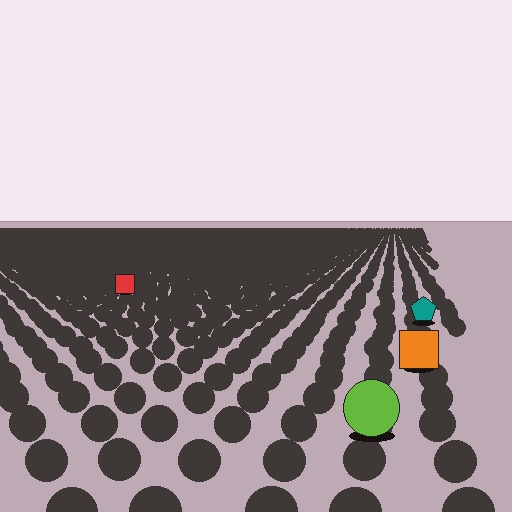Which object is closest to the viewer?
The lime circle is closest. The texture marks near it are larger and more spread out.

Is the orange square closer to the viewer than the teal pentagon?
Yes. The orange square is closer — you can tell from the texture gradient: the ground texture is coarser near it.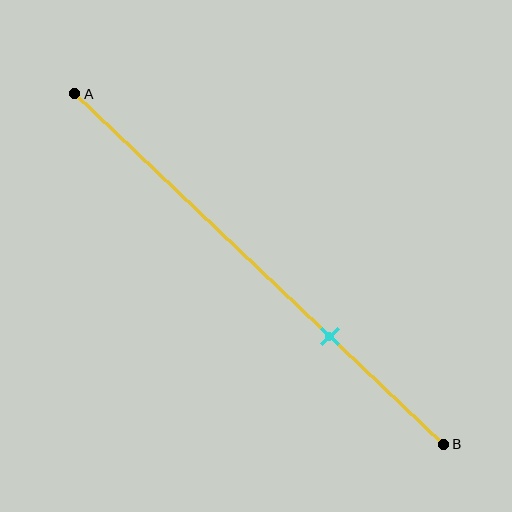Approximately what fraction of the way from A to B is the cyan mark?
The cyan mark is approximately 70% of the way from A to B.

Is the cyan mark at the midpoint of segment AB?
No, the mark is at about 70% from A, not at the 50% midpoint.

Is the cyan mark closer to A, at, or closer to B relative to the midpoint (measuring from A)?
The cyan mark is closer to point B than the midpoint of segment AB.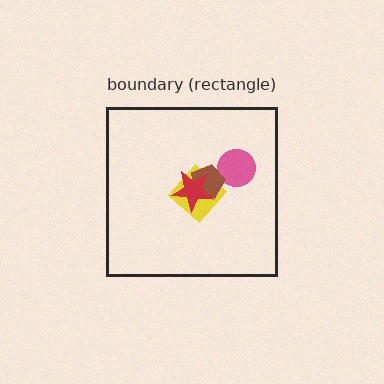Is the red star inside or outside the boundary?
Inside.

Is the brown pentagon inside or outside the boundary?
Inside.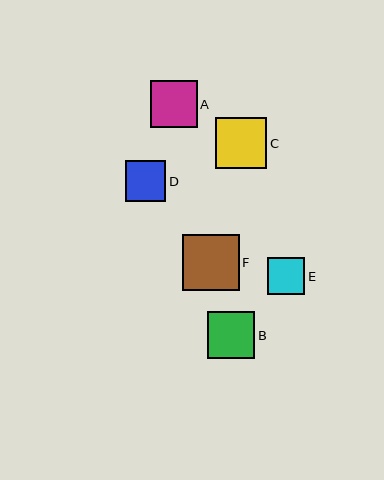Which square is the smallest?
Square E is the smallest with a size of approximately 37 pixels.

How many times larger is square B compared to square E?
Square B is approximately 1.3 times the size of square E.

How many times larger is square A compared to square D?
Square A is approximately 1.2 times the size of square D.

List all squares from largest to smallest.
From largest to smallest: F, C, B, A, D, E.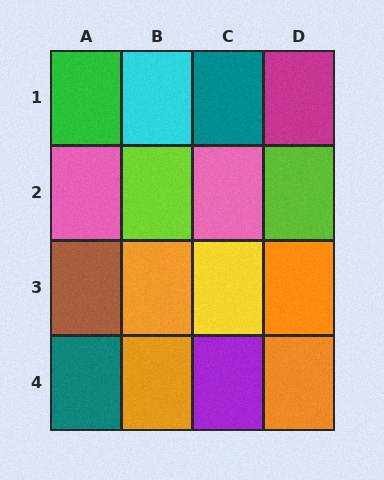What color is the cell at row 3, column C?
Yellow.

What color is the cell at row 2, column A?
Pink.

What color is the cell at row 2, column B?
Lime.